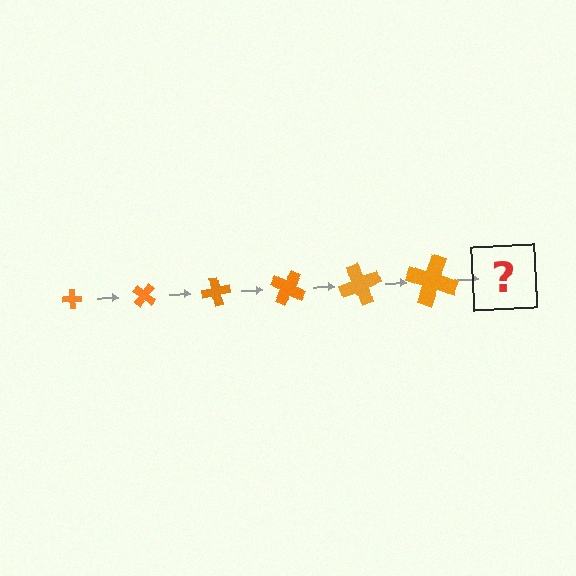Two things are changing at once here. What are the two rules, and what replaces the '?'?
The two rules are that the cross grows larger each step and it rotates 40 degrees each step. The '?' should be a cross, larger than the previous one and rotated 240 degrees from the start.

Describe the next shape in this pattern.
It should be a cross, larger than the previous one and rotated 240 degrees from the start.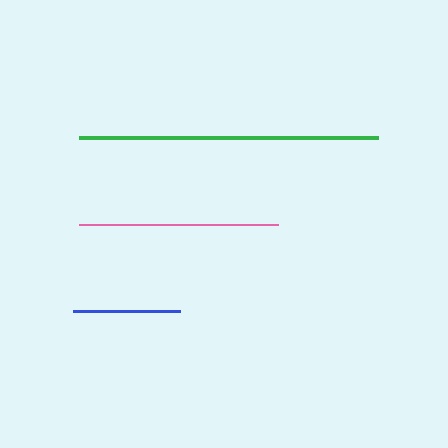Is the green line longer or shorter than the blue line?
The green line is longer than the blue line.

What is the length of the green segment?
The green segment is approximately 299 pixels long.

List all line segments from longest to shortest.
From longest to shortest: green, pink, blue.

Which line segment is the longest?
The green line is the longest at approximately 299 pixels.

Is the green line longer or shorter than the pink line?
The green line is longer than the pink line.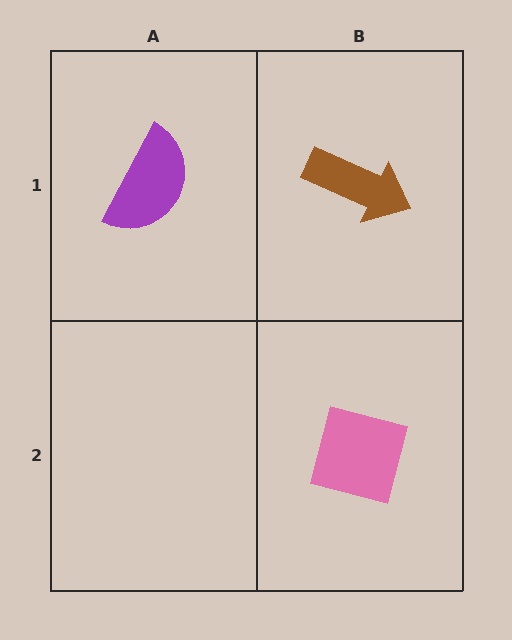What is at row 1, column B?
A brown arrow.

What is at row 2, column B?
A pink square.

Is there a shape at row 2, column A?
No, that cell is empty.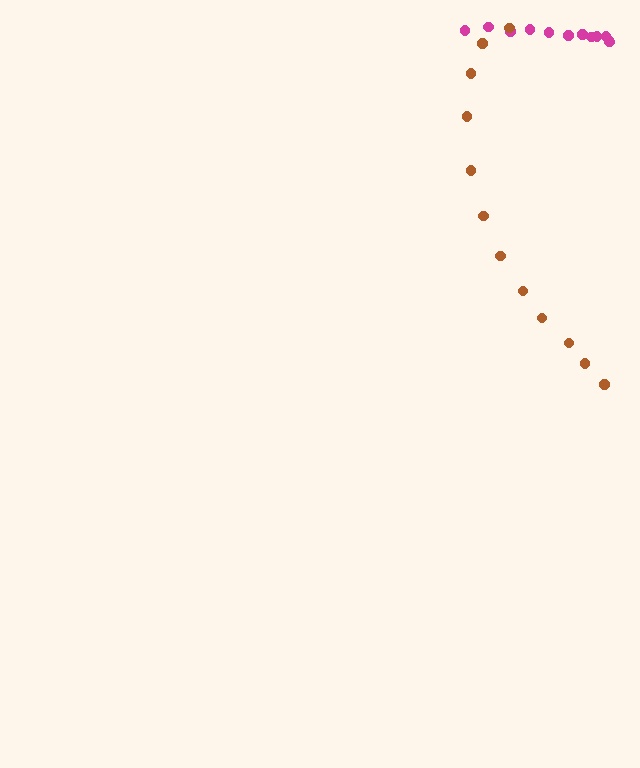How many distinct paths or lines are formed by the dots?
There are 2 distinct paths.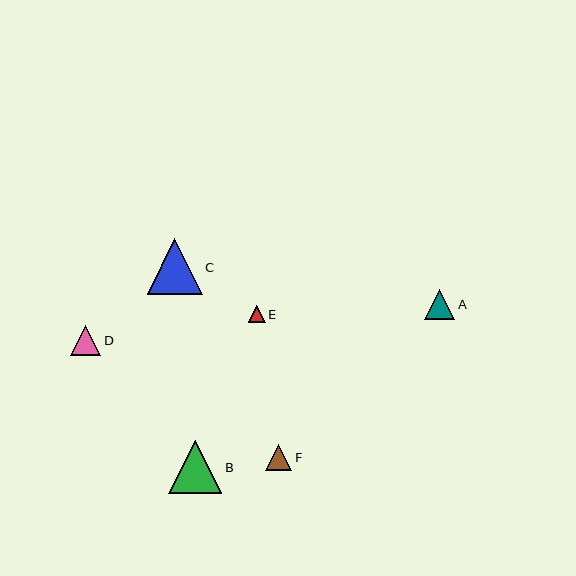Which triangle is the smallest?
Triangle E is the smallest with a size of approximately 17 pixels.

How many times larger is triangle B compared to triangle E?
Triangle B is approximately 3.1 times the size of triangle E.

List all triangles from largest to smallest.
From largest to smallest: C, B, A, D, F, E.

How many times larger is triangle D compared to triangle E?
Triangle D is approximately 1.8 times the size of triangle E.